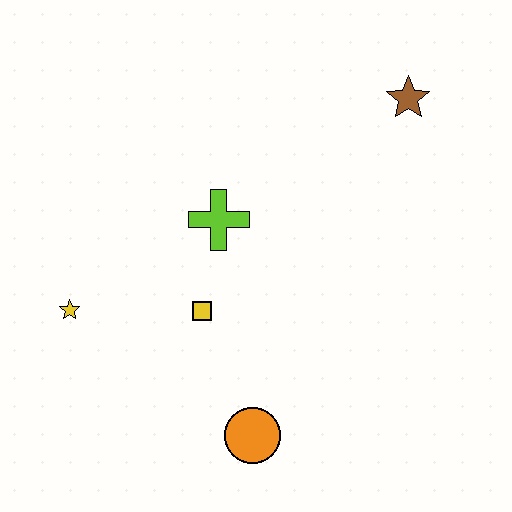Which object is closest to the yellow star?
The yellow square is closest to the yellow star.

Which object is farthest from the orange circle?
The brown star is farthest from the orange circle.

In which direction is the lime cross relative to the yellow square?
The lime cross is above the yellow square.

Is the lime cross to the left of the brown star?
Yes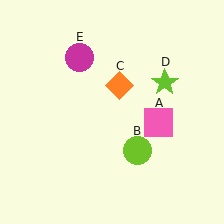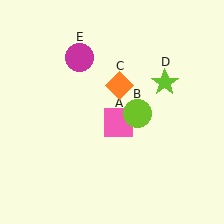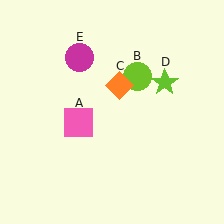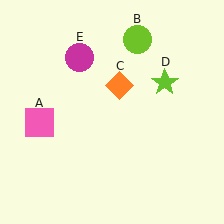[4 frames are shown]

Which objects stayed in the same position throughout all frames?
Orange diamond (object C) and lime star (object D) and magenta circle (object E) remained stationary.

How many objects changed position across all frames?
2 objects changed position: pink square (object A), lime circle (object B).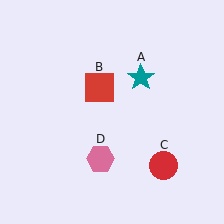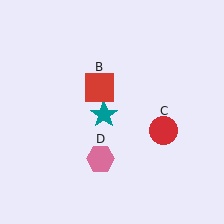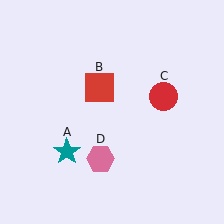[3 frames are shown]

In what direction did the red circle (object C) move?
The red circle (object C) moved up.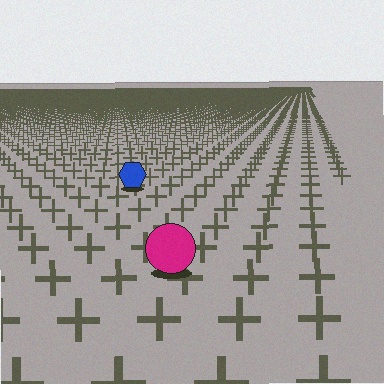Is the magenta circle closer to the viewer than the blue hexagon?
Yes. The magenta circle is closer — you can tell from the texture gradient: the ground texture is coarser near it.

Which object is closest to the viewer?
The magenta circle is closest. The texture marks near it are larger and more spread out.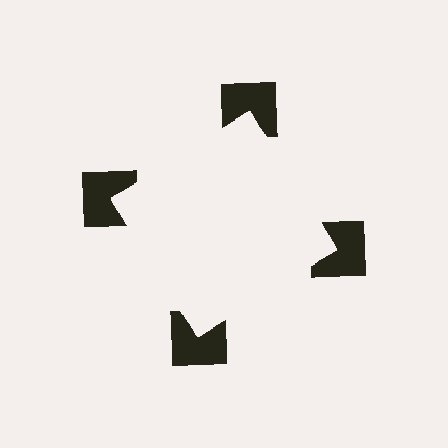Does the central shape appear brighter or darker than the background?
It typically appears slightly brighter than the background, even though no actual brightness change is drawn.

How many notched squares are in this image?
There are 4 — one at each vertex of the illusory square.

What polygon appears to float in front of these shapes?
An illusory square — its edges are inferred from the aligned wedge cuts in the notched squares, not physically drawn.